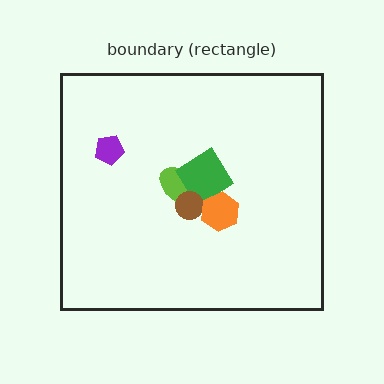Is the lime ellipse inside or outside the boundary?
Inside.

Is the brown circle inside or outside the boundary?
Inside.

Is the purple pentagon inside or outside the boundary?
Inside.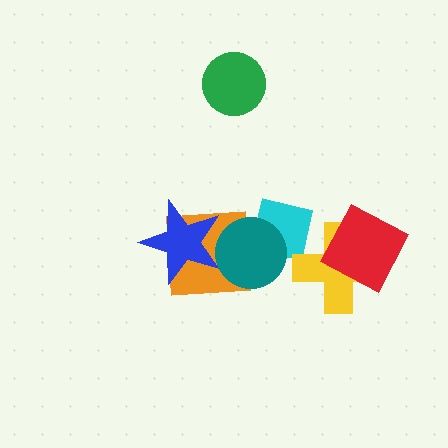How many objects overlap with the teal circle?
3 objects overlap with the teal circle.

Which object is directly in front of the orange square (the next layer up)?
The teal circle is directly in front of the orange square.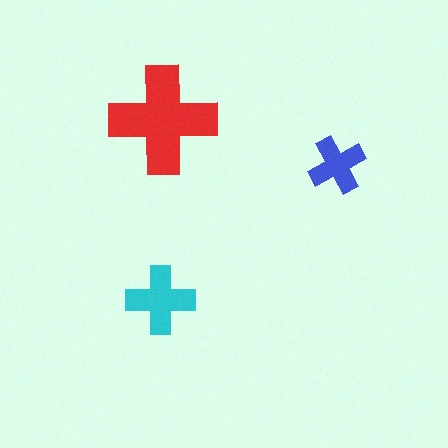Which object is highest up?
The red cross is topmost.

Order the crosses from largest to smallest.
the red one, the cyan one, the blue one.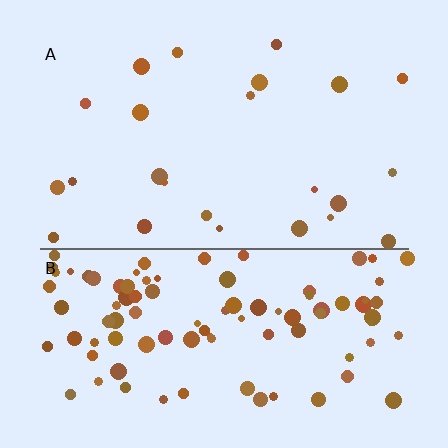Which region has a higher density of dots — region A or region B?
B (the bottom).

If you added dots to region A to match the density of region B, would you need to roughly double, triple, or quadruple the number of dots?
Approximately quadruple.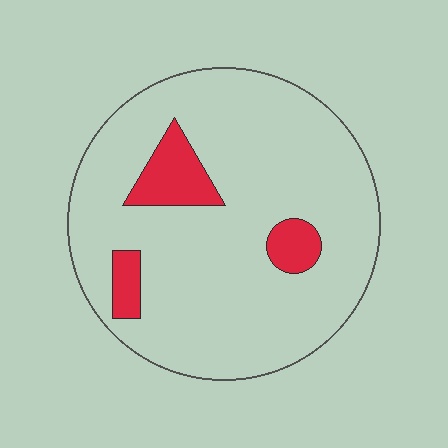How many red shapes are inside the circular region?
3.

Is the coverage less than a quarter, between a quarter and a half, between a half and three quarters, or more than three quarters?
Less than a quarter.